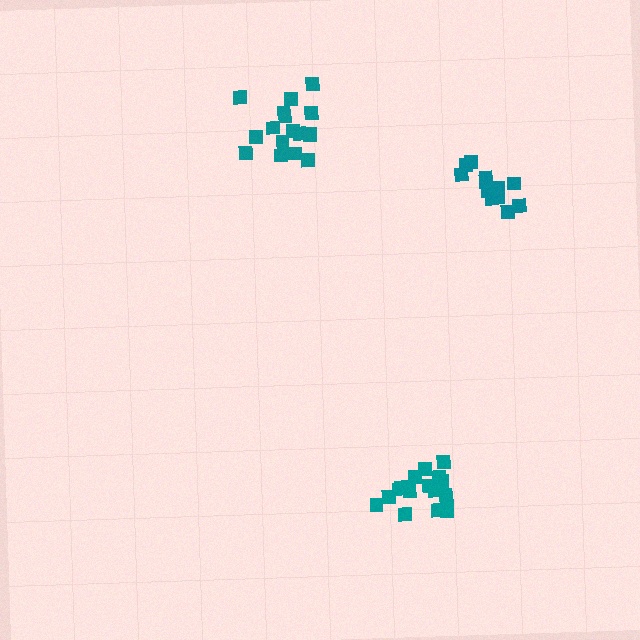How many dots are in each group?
Group 1: 17 dots, Group 2: 17 dots, Group 3: 12 dots (46 total).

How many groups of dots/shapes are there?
There are 3 groups.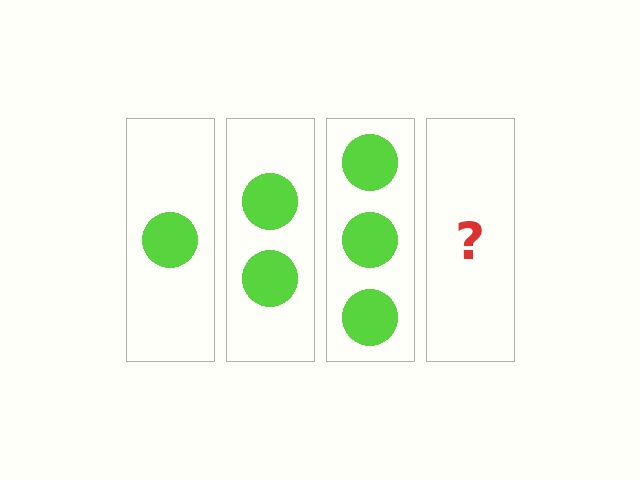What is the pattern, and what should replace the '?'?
The pattern is that each step adds one more circle. The '?' should be 4 circles.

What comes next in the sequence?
The next element should be 4 circles.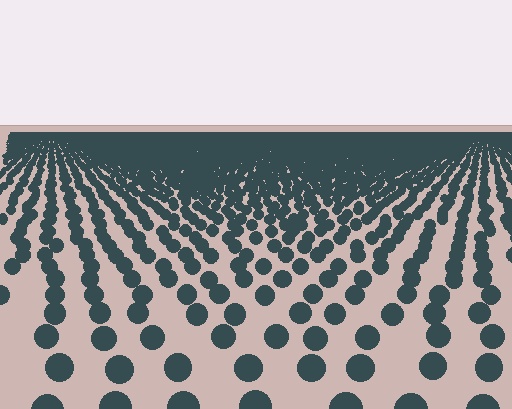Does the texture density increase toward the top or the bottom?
Density increases toward the top.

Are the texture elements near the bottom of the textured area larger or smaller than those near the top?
Larger. Near the bottom, elements are closer to the viewer and appear at a bigger on-screen size.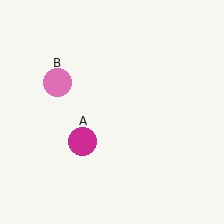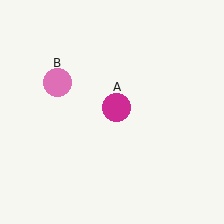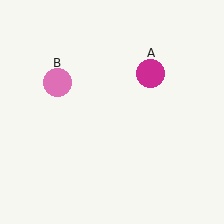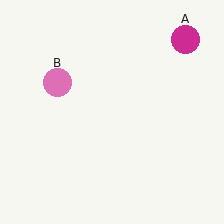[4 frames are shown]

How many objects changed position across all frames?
1 object changed position: magenta circle (object A).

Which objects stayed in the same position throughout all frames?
Pink circle (object B) remained stationary.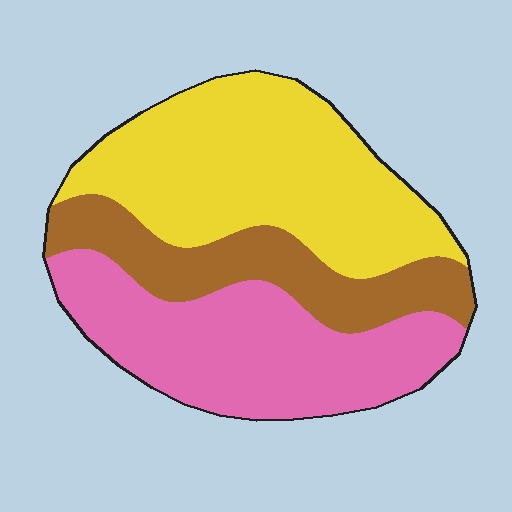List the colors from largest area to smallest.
From largest to smallest: yellow, pink, brown.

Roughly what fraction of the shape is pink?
Pink covers around 35% of the shape.